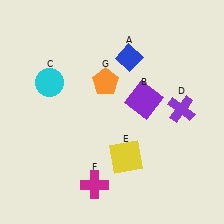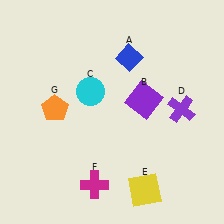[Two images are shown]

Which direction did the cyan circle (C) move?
The cyan circle (C) moved right.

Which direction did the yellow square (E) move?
The yellow square (E) moved down.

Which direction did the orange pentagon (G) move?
The orange pentagon (G) moved left.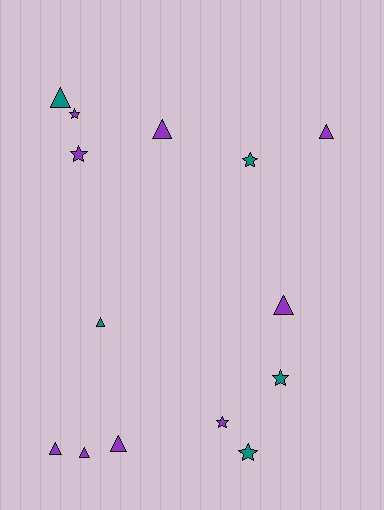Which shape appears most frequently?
Triangle, with 8 objects.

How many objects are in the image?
There are 14 objects.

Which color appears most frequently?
Purple, with 9 objects.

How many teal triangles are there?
There are 2 teal triangles.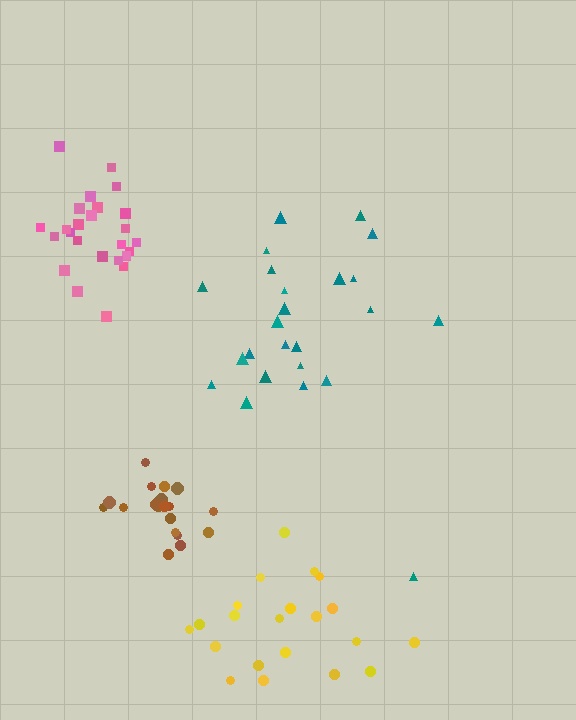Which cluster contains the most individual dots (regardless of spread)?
Pink (27).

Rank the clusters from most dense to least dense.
brown, pink, yellow, teal.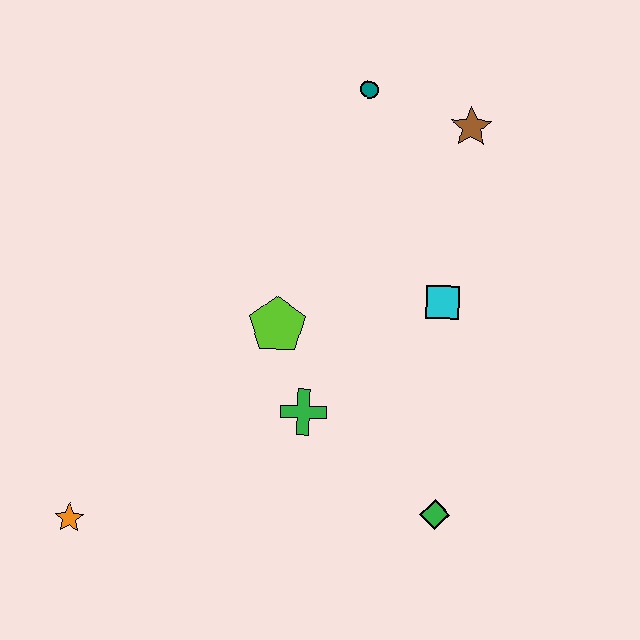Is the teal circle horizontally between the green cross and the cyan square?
Yes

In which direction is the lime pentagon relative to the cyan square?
The lime pentagon is to the left of the cyan square.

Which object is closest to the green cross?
The lime pentagon is closest to the green cross.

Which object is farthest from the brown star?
The orange star is farthest from the brown star.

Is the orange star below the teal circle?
Yes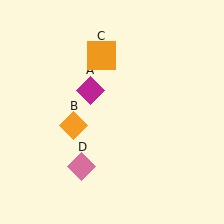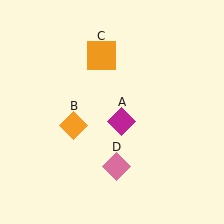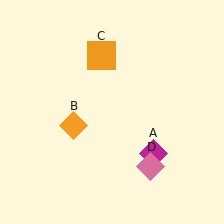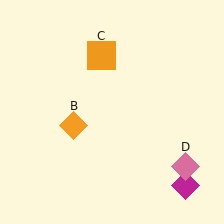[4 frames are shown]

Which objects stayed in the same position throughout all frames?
Orange diamond (object B) and orange square (object C) remained stationary.